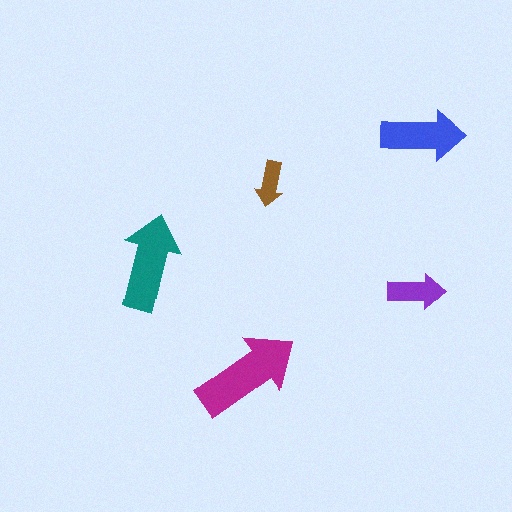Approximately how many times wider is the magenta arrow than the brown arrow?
About 2.5 times wider.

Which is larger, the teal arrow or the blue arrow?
The teal one.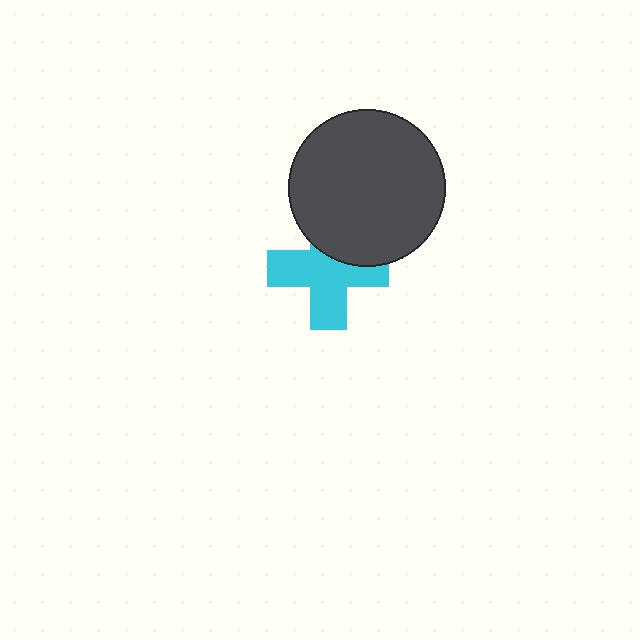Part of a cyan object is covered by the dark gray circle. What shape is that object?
It is a cross.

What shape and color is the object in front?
The object in front is a dark gray circle.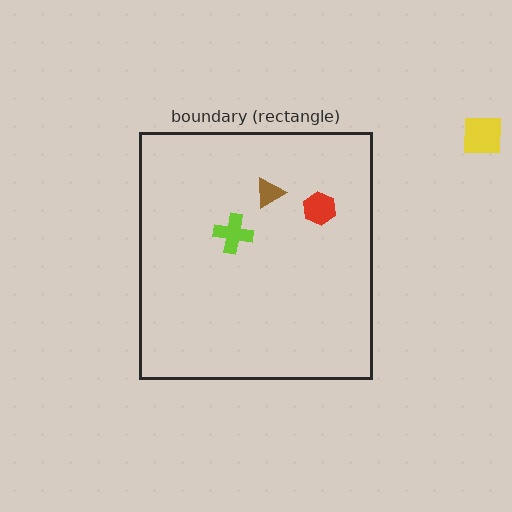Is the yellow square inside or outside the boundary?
Outside.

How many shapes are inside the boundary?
3 inside, 1 outside.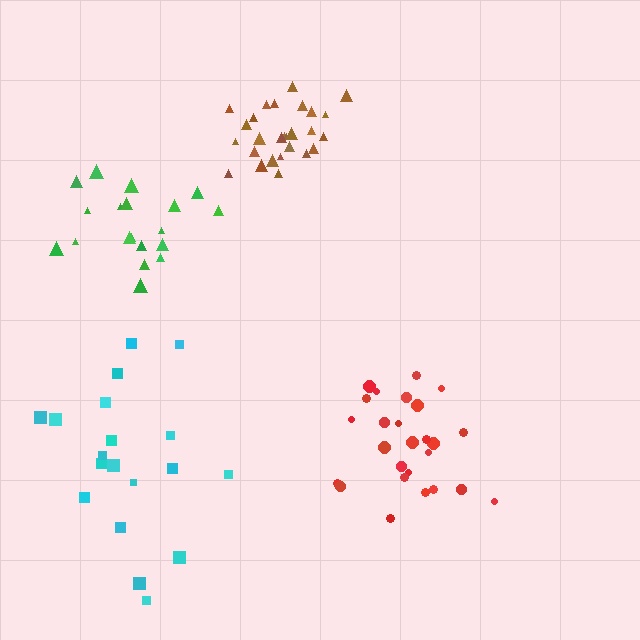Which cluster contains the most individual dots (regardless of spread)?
Brown (27).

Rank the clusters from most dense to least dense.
brown, red, green, cyan.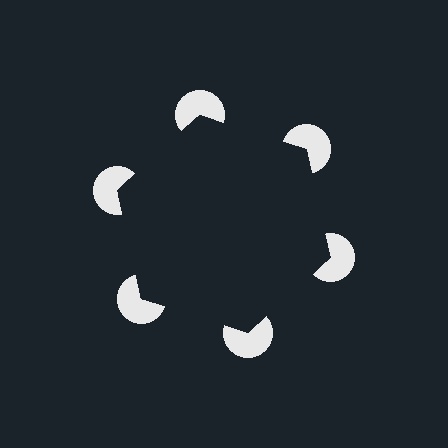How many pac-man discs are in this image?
There are 6 — one at each vertex of the illusory hexagon.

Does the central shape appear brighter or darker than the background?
It typically appears slightly darker than the background, even though no actual brightness change is drawn.